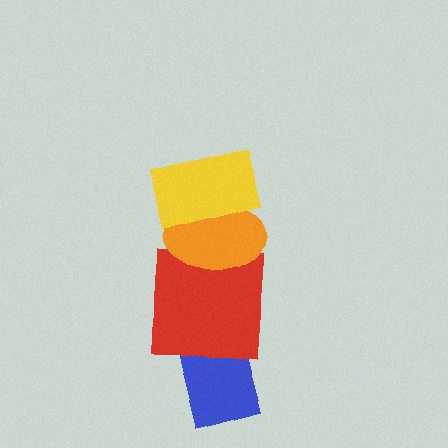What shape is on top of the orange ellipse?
The yellow rectangle is on top of the orange ellipse.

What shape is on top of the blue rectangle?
The red square is on top of the blue rectangle.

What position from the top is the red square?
The red square is 3rd from the top.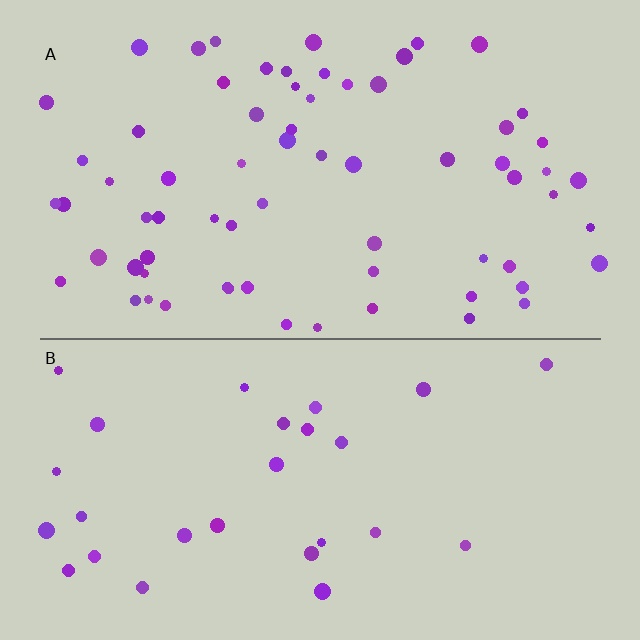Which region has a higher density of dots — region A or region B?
A (the top).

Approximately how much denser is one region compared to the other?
Approximately 2.5× — region A over region B.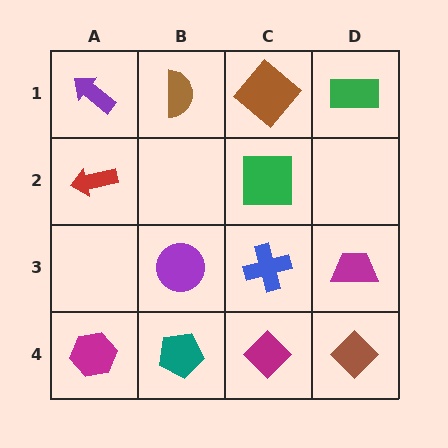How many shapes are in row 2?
2 shapes.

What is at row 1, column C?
A brown diamond.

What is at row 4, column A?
A magenta hexagon.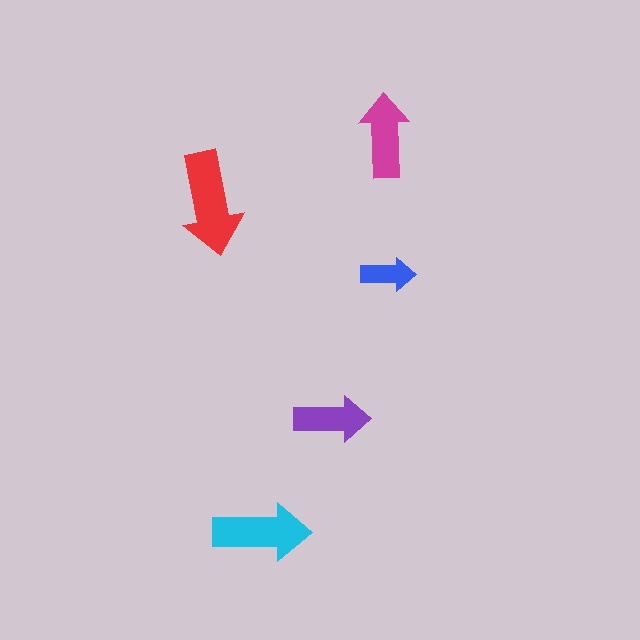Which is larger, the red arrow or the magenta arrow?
The red one.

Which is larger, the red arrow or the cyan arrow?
The red one.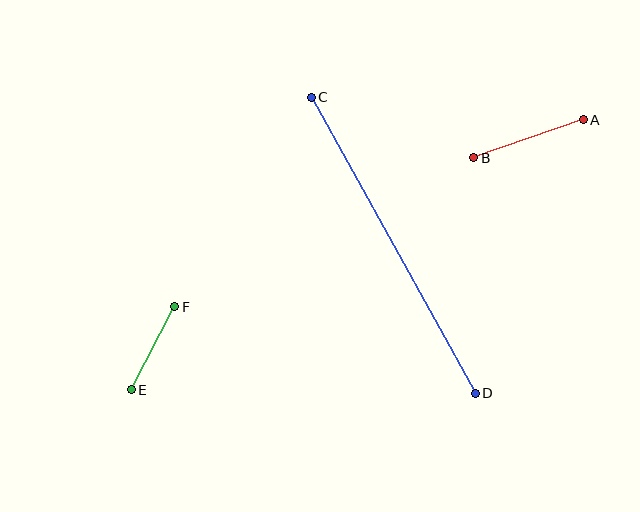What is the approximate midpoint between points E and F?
The midpoint is at approximately (153, 348) pixels.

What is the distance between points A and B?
The distance is approximately 116 pixels.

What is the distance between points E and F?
The distance is approximately 94 pixels.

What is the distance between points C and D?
The distance is approximately 339 pixels.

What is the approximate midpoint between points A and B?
The midpoint is at approximately (529, 139) pixels.